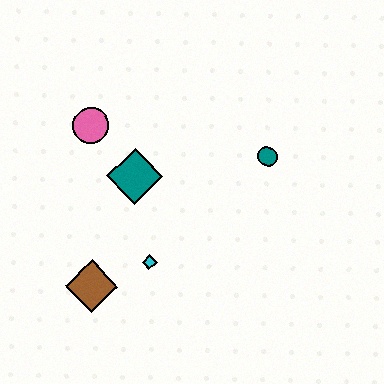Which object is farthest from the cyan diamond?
The teal circle is farthest from the cyan diamond.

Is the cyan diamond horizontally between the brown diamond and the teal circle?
Yes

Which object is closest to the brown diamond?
The cyan diamond is closest to the brown diamond.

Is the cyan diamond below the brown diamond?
No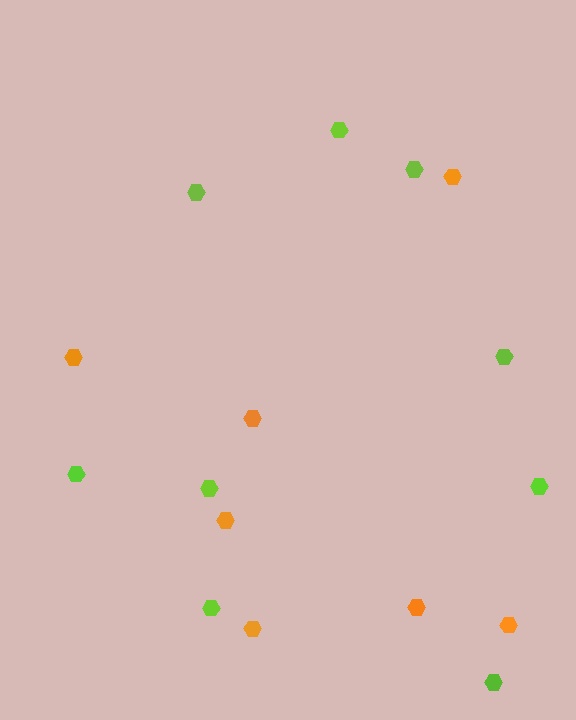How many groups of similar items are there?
There are 2 groups: one group of orange hexagons (7) and one group of lime hexagons (9).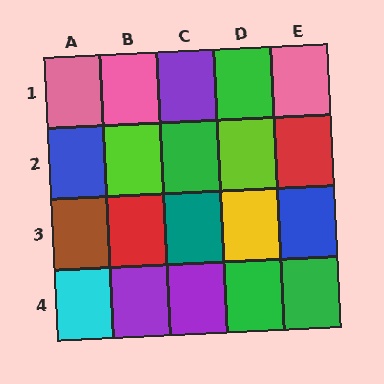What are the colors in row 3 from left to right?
Brown, red, teal, yellow, blue.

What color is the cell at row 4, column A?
Cyan.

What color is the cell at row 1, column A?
Pink.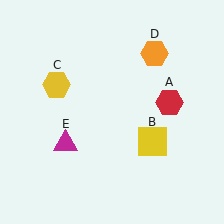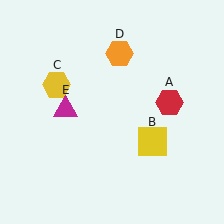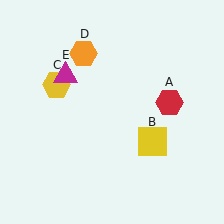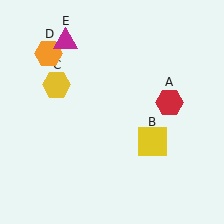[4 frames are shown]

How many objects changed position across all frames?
2 objects changed position: orange hexagon (object D), magenta triangle (object E).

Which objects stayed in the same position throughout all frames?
Red hexagon (object A) and yellow square (object B) and yellow hexagon (object C) remained stationary.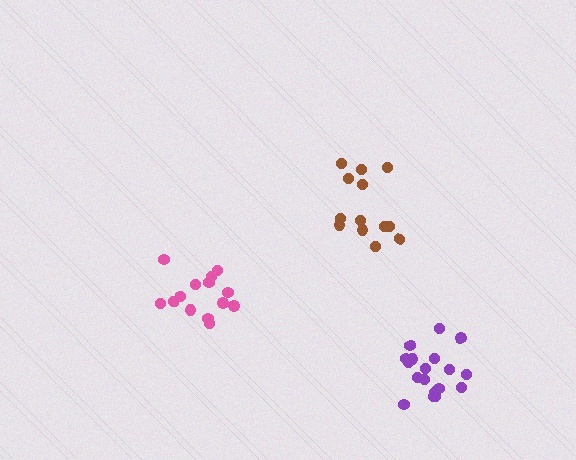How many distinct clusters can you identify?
There are 3 distinct clusters.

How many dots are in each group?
Group 1: 18 dots, Group 2: 14 dots, Group 3: 13 dots (45 total).